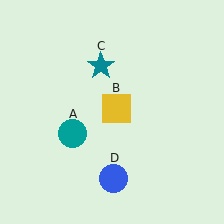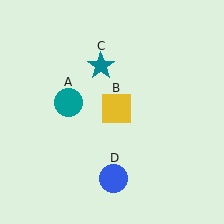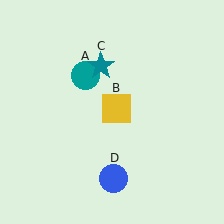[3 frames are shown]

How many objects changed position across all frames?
1 object changed position: teal circle (object A).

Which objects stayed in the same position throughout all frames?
Yellow square (object B) and teal star (object C) and blue circle (object D) remained stationary.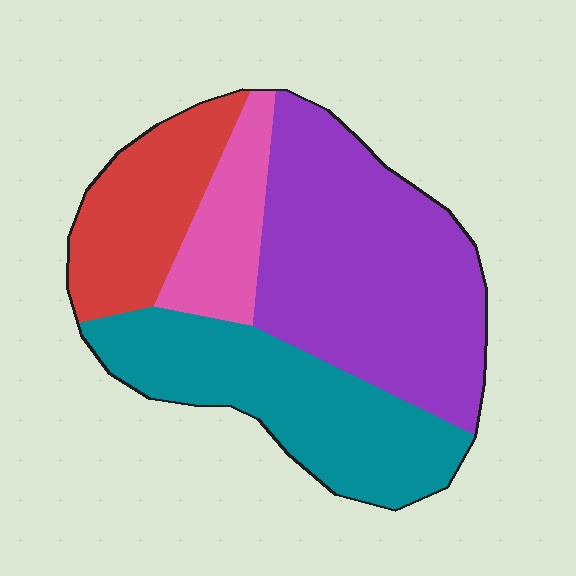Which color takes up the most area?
Purple, at roughly 40%.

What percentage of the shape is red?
Red covers 18% of the shape.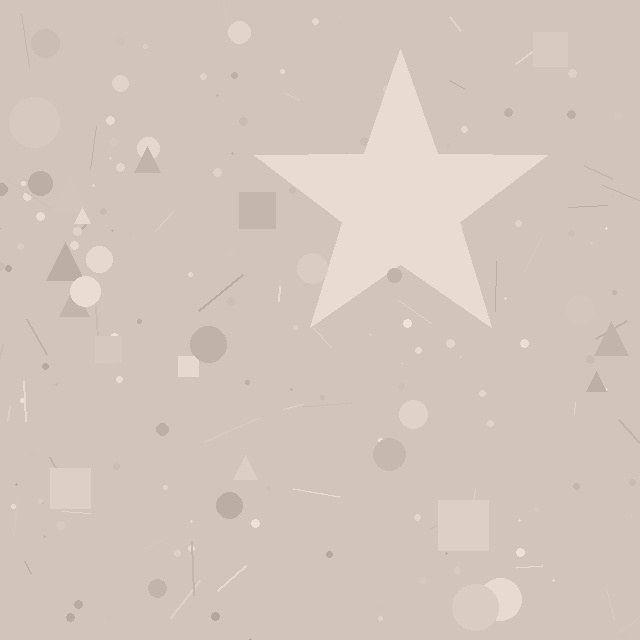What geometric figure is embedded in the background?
A star is embedded in the background.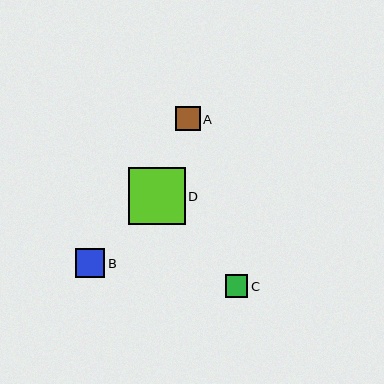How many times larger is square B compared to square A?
Square B is approximately 1.2 times the size of square A.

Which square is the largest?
Square D is the largest with a size of approximately 57 pixels.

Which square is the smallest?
Square C is the smallest with a size of approximately 23 pixels.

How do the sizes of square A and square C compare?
Square A and square C are approximately the same size.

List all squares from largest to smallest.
From largest to smallest: D, B, A, C.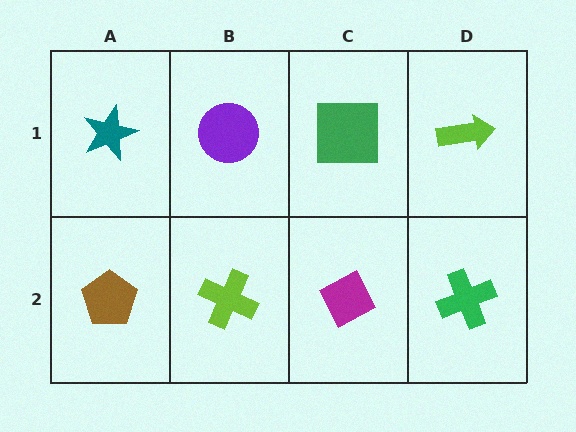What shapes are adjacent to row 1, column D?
A green cross (row 2, column D), a green square (row 1, column C).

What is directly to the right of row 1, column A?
A purple circle.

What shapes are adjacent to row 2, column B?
A purple circle (row 1, column B), a brown pentagon (row 2, column A), a magenta diamond (row 2, column C).